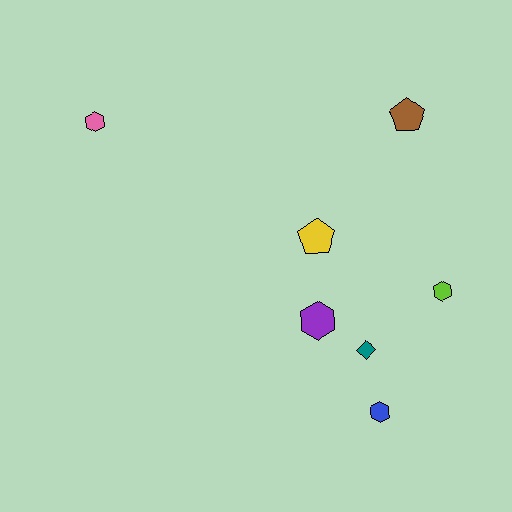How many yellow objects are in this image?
There is 1 yellow object.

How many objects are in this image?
There are 7 objects.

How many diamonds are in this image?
There is 1 diamond.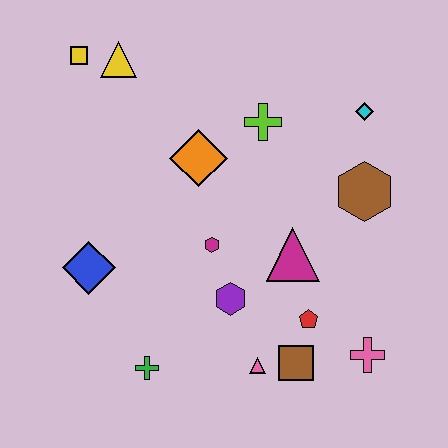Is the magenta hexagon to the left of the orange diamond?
No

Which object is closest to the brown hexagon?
The cyan diamond is closest to the brown hexagon.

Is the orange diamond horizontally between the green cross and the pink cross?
Yes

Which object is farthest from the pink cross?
The yellow square is farthest from the pink cross.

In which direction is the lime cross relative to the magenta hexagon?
The lime cross is above the magenta hexagon.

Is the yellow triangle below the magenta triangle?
No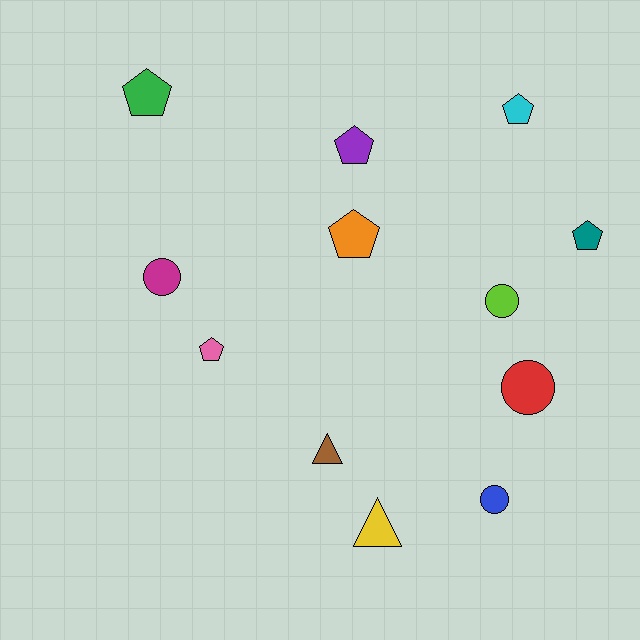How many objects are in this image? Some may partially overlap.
There are 12 objects.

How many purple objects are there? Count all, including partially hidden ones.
There is 1 purple object.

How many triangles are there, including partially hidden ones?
There are 2 triangles.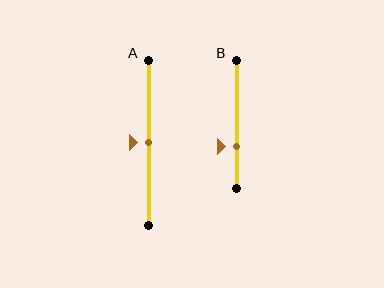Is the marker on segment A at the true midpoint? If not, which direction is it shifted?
Yes, the marker on segment A is at the true midpoint.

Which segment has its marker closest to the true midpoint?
Segment A has its marker closest to the true midpoint.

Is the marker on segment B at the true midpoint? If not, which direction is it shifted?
No, the marker on segment B is shifted downward by about 18% of the segment length.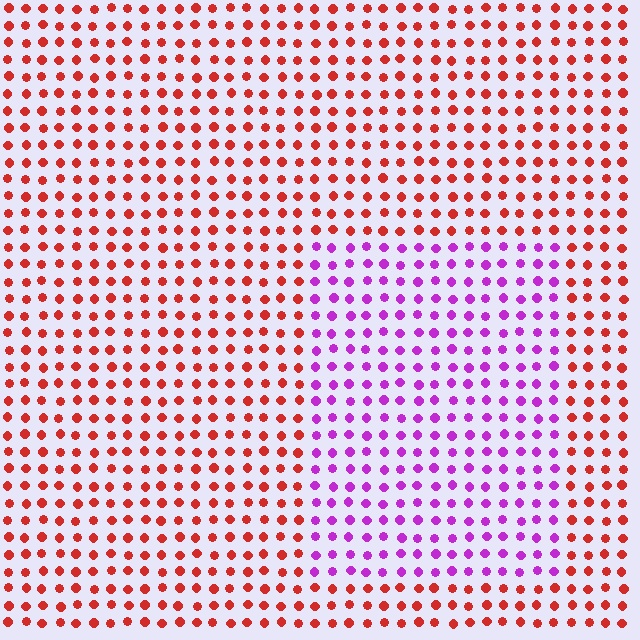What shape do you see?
I see a rectangle.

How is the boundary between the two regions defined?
The boundary is defined purely by a slight shift in hue (about 66 degrees). Spacing, size, and orientation are identical on both sides.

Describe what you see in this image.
The image is filled with small red elements in a uniform arrangement. A rectangle-shaped region is visible where the elements are tinted to a slightly different hue, forming a subtle color boundary.